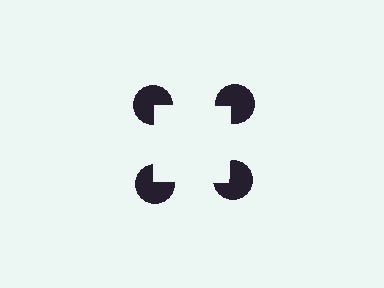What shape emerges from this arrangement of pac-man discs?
An illusory square — its edges are inferred from the aligned wedge cuts in the pac-man discs, not physically drawn.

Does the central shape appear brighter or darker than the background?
It typically appears slightly brighter than the background, even though no actual brightness change is drawn.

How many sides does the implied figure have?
4 sides.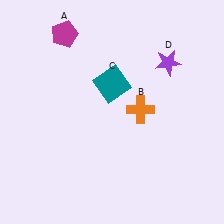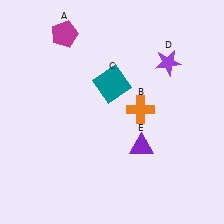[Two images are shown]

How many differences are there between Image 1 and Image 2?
There is 1 difference between the two images.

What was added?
A purple triangle (E) was added in Image 2.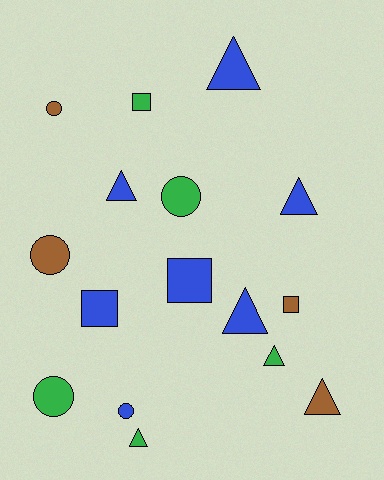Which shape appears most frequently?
Triangle, with 7 objects.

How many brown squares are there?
There is 1 brown square.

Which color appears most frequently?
Blue, with 7 objects.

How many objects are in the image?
There are 16 objects.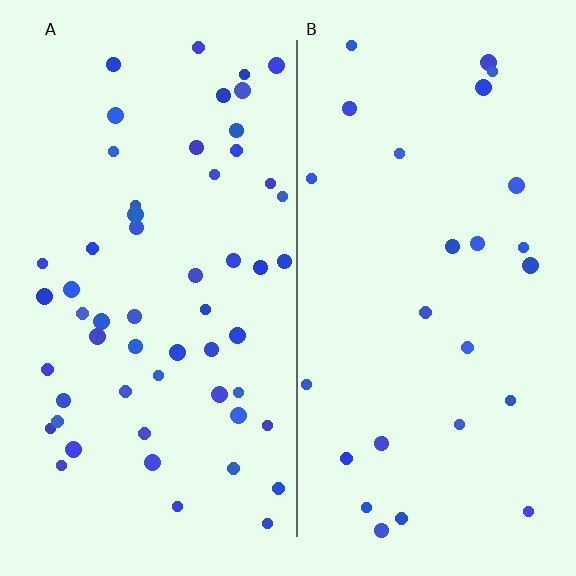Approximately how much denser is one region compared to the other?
Approximately 2.1× — region A over region B.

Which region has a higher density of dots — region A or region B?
A (the left).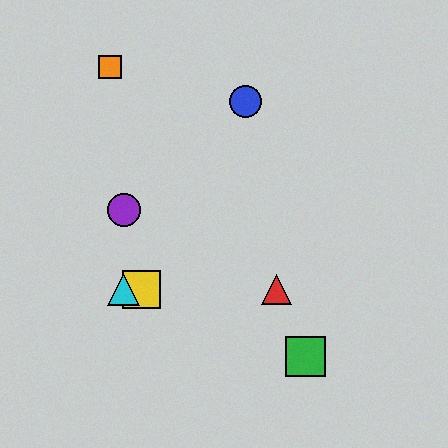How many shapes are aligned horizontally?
3 shapes (the red triangle, the yellow square, the cyan triangle) are aligned horizontally.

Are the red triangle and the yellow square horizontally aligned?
Yes, both are at y≈289.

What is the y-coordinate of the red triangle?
The red triangle is at y≈289.